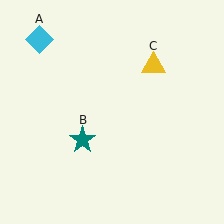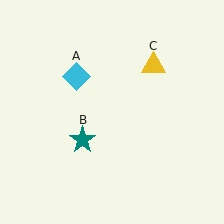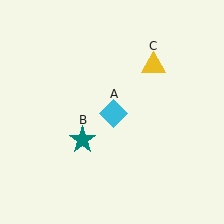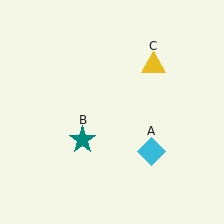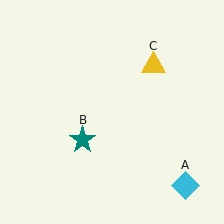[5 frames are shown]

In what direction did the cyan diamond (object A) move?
The cyan diamond (object A) moved down and to the right.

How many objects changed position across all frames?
1 object changed position: cyan diamond (object A).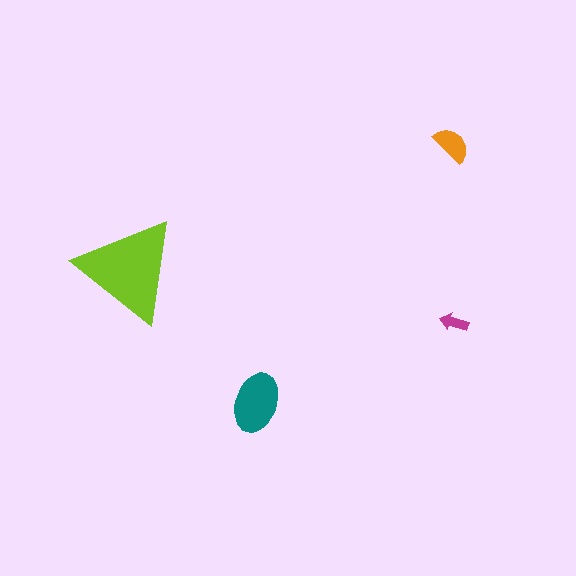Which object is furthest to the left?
The lime triangle is leftmost.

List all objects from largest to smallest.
The lime triangle, the teal ellipse, the orange semicircle, the magenta arrow.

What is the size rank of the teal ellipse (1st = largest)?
2nd.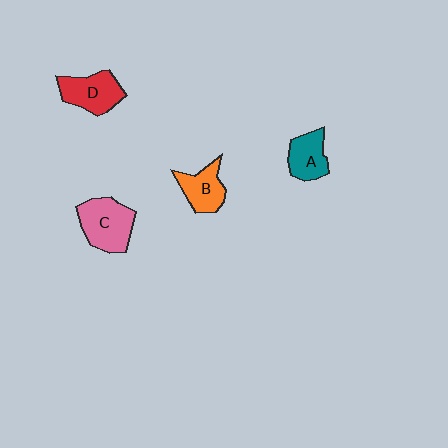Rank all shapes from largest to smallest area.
From largest to smallest: C (pink), D (red), B (orange), A (teal).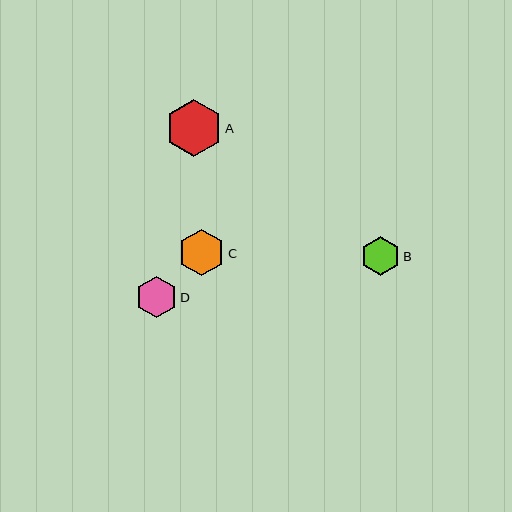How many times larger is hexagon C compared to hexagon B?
Hexagon C is approximately 1.2 times the size of hexagon B.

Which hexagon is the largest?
Hexagon A is the largest with a size of approximately 57 pixels.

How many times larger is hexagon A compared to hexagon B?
Hexagon A is approximately 1.5 times the size of hexagon B.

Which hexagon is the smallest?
Hexagon B is the smallest with a size of approximately 39 pixels.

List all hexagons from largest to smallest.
From largest to smallest: A, C, D, B.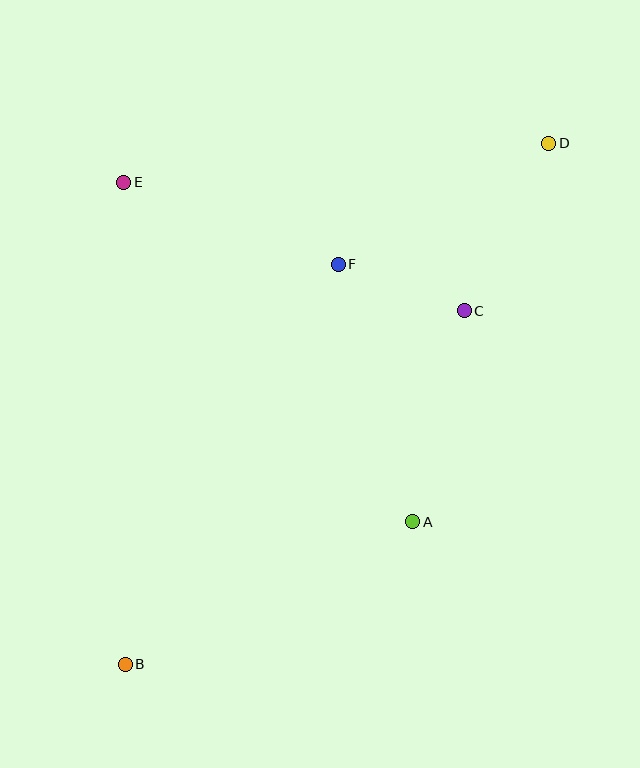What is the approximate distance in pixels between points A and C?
The distance between A and C is approximately 217 pixels.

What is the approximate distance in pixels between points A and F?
The distance between A and F is approximately 268 pixels.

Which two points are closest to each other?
Points C and F are closest to each other.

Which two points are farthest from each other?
Points B and D are farthest from each other.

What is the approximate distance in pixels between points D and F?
The distance between D and F is approximately 243 pixels.